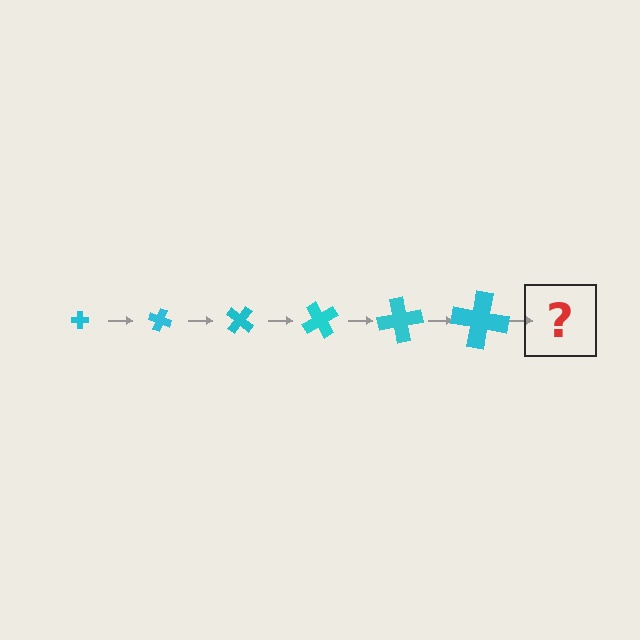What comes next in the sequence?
The next element should be a cross, larger than the previous one and rotated 120 degrees from the start.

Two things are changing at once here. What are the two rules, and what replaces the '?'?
The two rules are that the cross grows larger each step and it rotates 20 degrees each step. The '?' should be a cross, larger than the previous one and rotated 120 degrees from the start.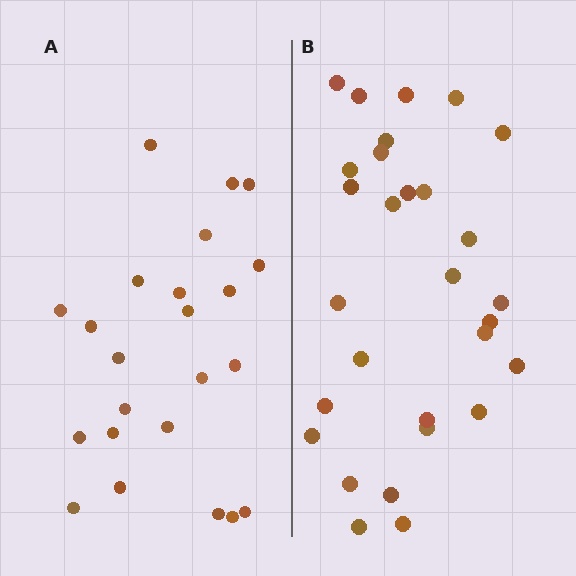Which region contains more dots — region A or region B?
Region B (the right region) has more dots.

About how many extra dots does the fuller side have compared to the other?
Region B has about 6 more dots than region A.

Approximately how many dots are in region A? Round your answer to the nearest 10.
About 20 dots. (The exact count is 23, which rounds to 20.)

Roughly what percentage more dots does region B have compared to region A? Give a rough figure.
About 25% more.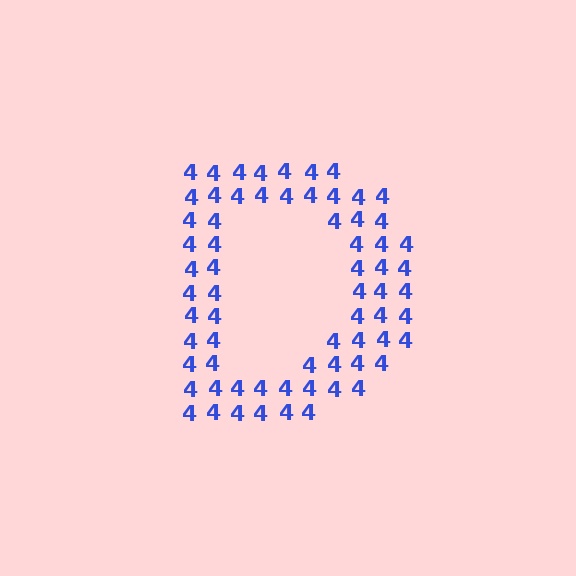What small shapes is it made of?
It is made of small digit 4's.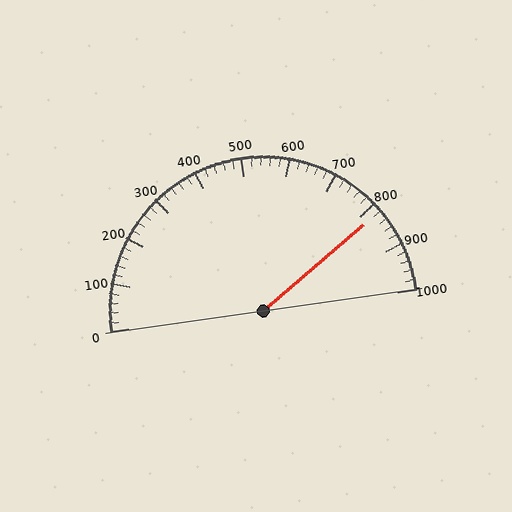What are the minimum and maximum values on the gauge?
The gauge ranges from 0 to 1000.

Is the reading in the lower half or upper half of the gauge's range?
The reading is in the upper half of the range (0 to 1000).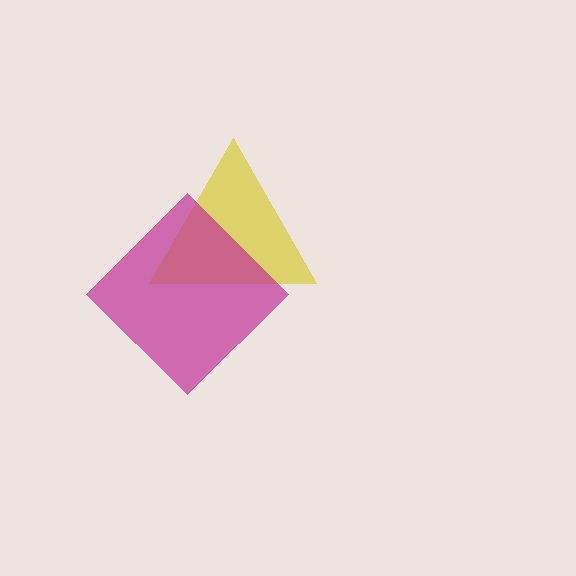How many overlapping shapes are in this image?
There are 2 overlapping shapes in the image.